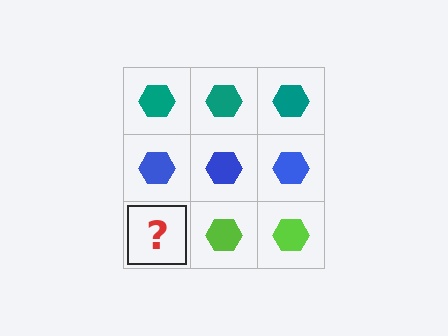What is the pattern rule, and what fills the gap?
The rule is that each row has a consistent color. The gap should be filled with a lime hexagon.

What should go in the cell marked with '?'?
The missing cell should contain a lime hexagon.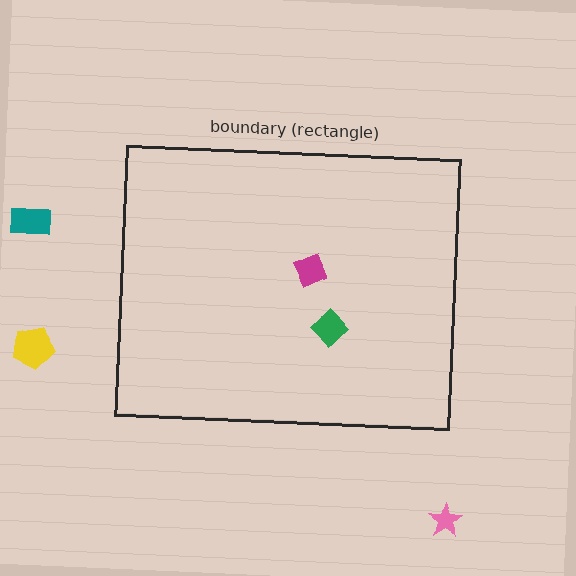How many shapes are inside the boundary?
2 inside, 3 outside.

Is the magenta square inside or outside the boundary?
Inside.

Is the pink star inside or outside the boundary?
Outside.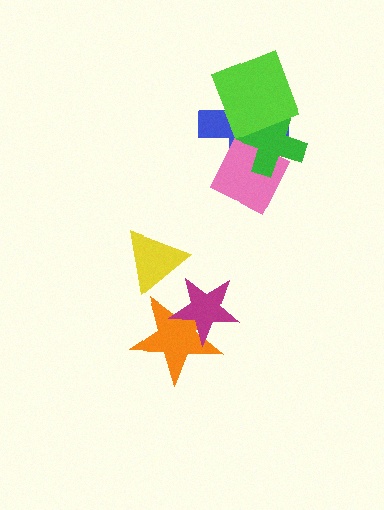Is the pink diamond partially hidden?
Yes, it is partially covered by another shape.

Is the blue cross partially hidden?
Yes, it is partially covered by another shape.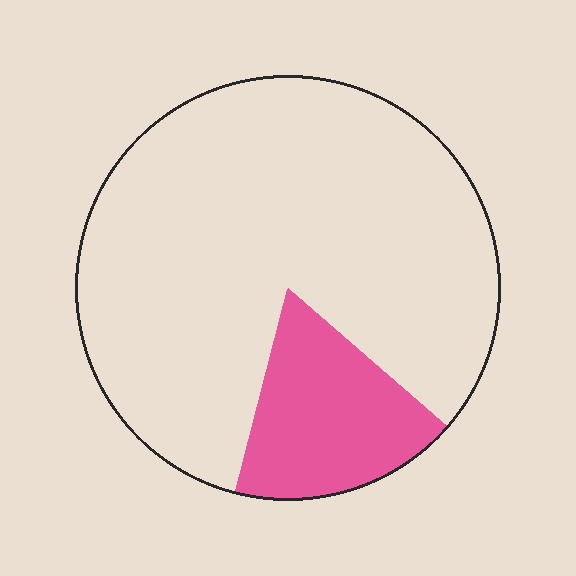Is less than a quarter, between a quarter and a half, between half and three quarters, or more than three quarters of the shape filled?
Less than a quarter.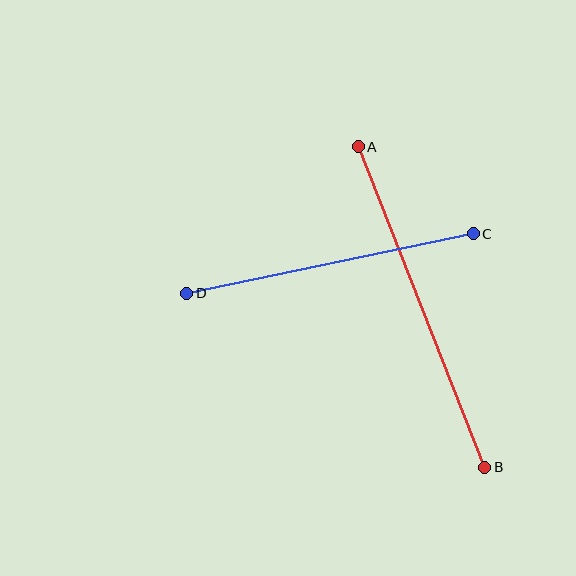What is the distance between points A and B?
The distance is approximately 345 pixels.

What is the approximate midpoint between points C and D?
The midpoint is at approximately (330, 263) pixels.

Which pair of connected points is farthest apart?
Points A and B are farthest apart.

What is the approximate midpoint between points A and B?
The midpoint is at approximately (421, 307) pixels.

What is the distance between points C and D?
The distance is approximately 293 pixels.